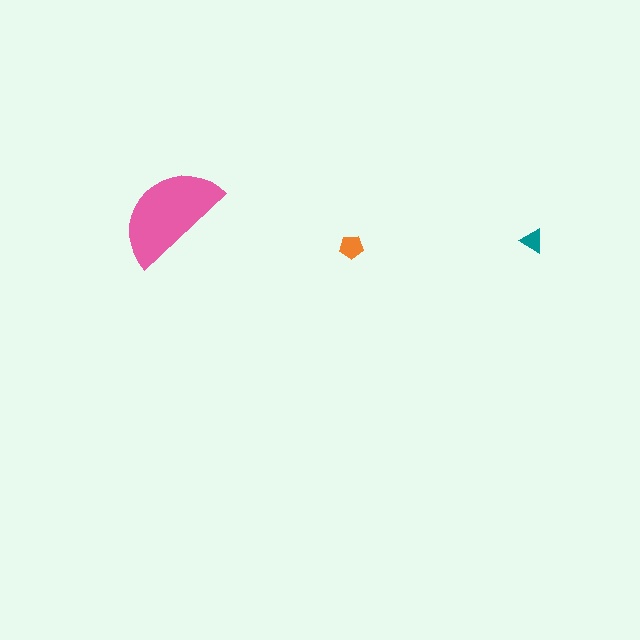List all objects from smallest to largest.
The teal triangle, the orange pentagon, the pink semicircle.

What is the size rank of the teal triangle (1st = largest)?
3rd.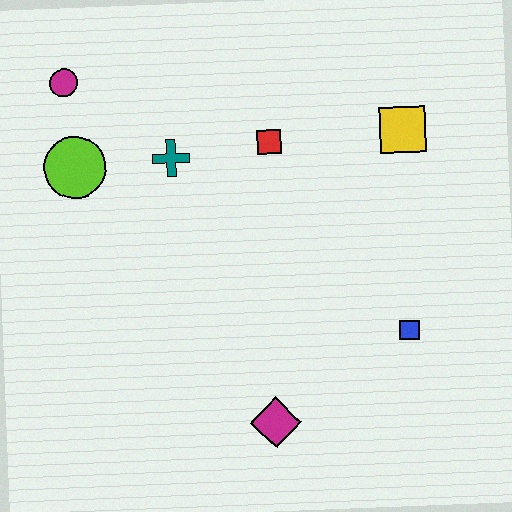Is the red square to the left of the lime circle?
No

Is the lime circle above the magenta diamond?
Yes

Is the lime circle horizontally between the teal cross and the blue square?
No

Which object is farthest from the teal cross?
The blue square is farthest from the teal cross.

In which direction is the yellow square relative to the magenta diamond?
The yellow square is above the magenta diamond.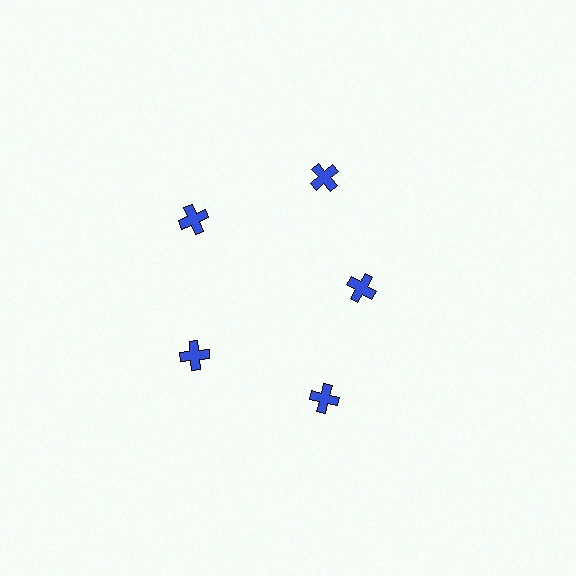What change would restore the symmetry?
The symmetry would be restored by moving it outward, back onto the ring so that all 5 crosses sit at equal angles and equal distance from the center.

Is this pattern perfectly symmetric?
No. The 5 blue crosses are arranged in a ring, but one element near the 3 o'clock position is pulled inward toward the center, breaking the 5-fold rotational symmetry.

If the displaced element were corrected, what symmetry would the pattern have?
It would have 5-fold rotational symmetry — the pattern would map onto itself every 72 degrees.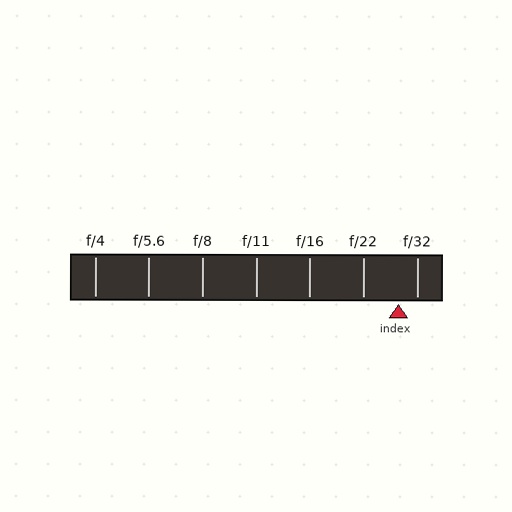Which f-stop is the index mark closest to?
The index mark is closest to f/32.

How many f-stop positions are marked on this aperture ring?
There are 7 f-stop positions marked.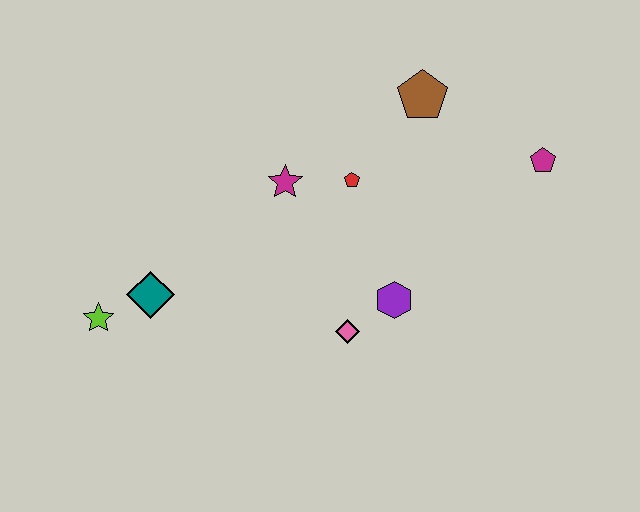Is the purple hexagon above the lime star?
Yes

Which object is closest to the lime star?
The teal diamond is closest to the lime star.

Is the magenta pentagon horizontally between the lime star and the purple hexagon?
No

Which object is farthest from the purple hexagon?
The lime star is farthest from the purple hexagon.